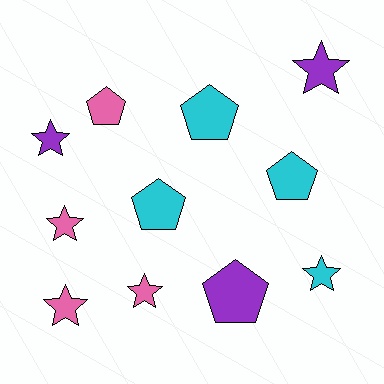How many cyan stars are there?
There is 1 cyan star.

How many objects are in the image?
There are 11 objects.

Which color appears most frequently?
Pink, with 4 objects.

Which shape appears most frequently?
Star, with 6 objects.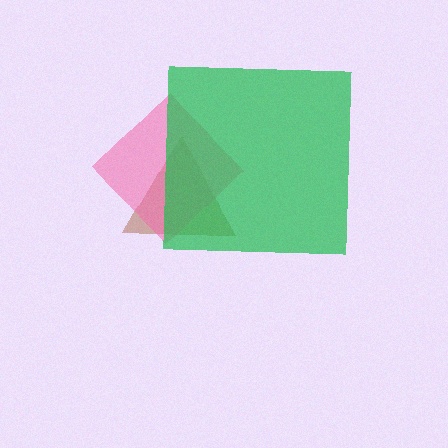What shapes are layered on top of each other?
The layered shapes are: a brown triangle, a pink diamond, a green square.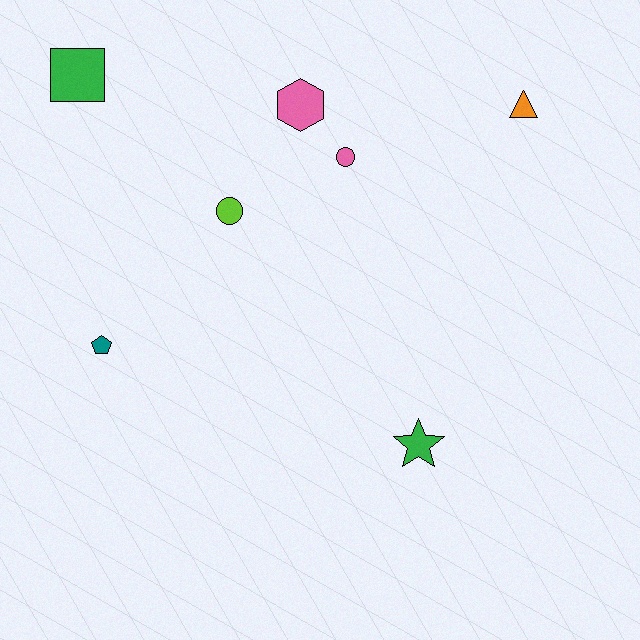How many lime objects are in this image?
There is 1 lime object.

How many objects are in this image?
There are 7 objects.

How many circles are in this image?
There are 2 circles.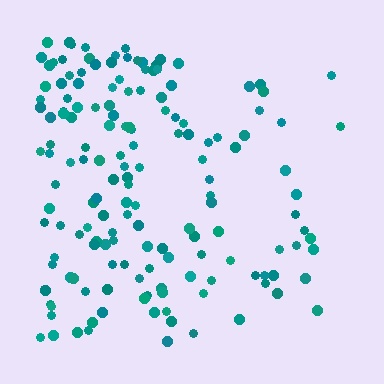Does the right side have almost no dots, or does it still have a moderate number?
Still a moderate number, just noticeably fewer than the left.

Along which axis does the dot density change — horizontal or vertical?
Horizontal.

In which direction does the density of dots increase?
From right to left, with the left side densest.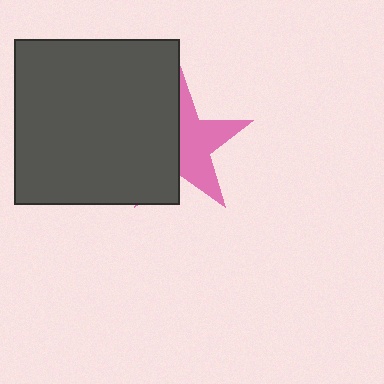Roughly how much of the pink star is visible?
About half of it is visible (roughly 51%).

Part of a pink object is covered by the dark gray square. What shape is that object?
It is a star.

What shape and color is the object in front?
The object in front is a dark gray square.